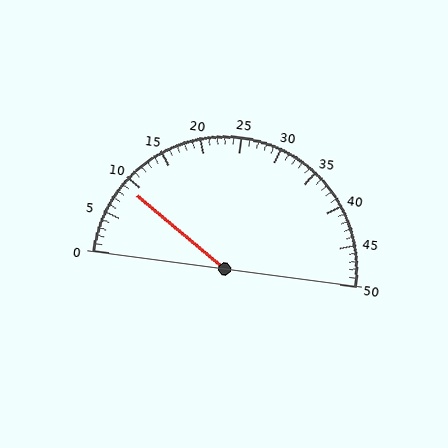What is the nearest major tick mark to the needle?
The nearest major tick mark is 10.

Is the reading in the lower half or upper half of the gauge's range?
The reading is in the lower half of the range (0 to 50).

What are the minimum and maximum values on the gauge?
The gauge ranges from 0 to 50.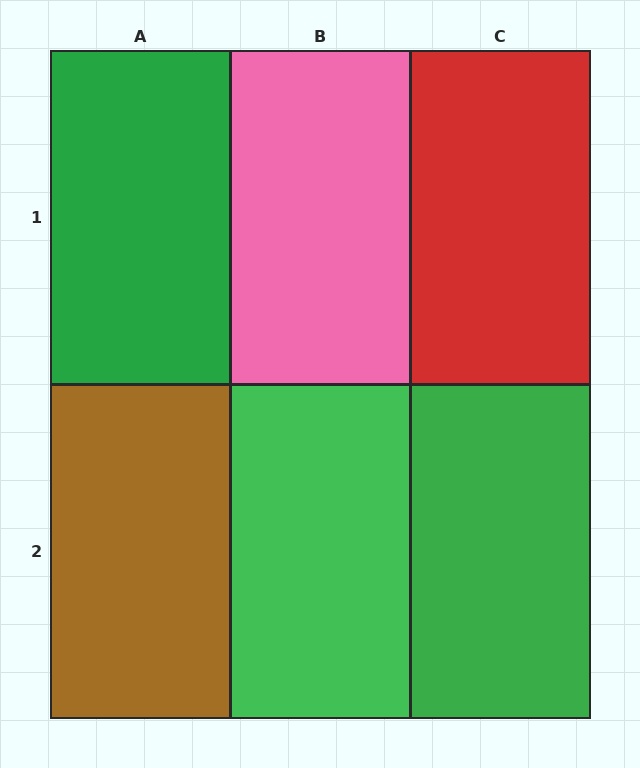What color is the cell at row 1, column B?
Pink.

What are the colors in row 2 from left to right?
Brown, green, green.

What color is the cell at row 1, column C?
Red.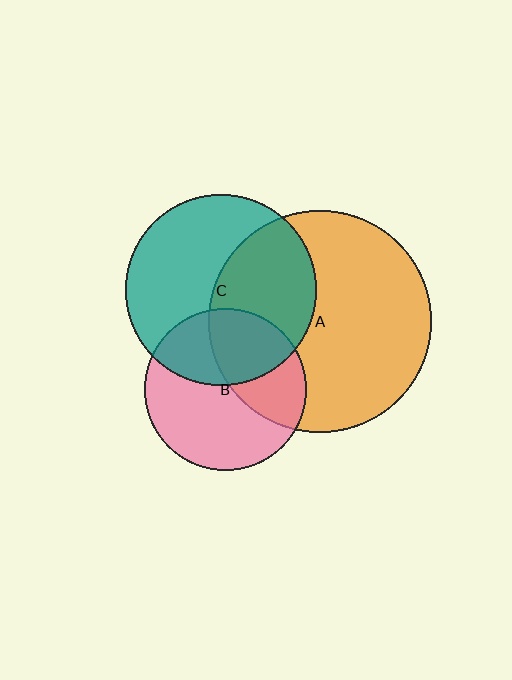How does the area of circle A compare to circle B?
Approximately 1.9 times.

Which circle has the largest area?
Circle A (orange).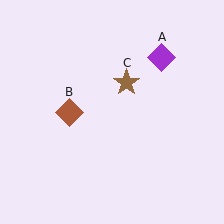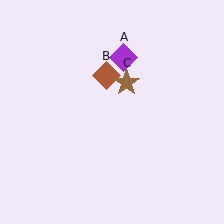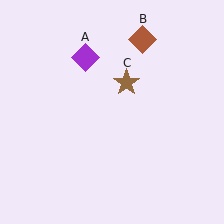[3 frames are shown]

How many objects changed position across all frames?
2 objects changed position: purple diamond (object A), brown diamond (object B).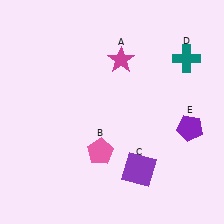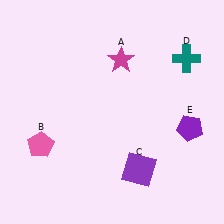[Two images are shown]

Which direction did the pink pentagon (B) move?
The pink pentagon (B) moved left.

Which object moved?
The pink pentagon (B) moved left.